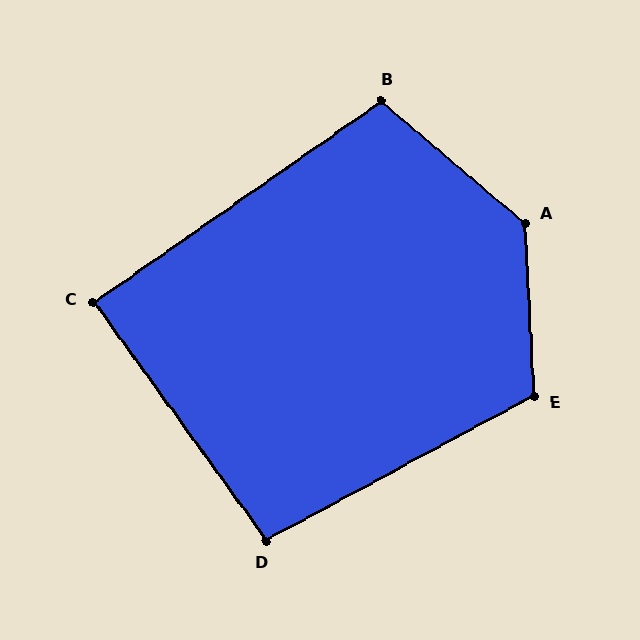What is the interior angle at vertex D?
Approximately 97 degrees (obtuse).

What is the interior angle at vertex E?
Approximately 116 degrees (obtuse).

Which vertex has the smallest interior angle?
C, at approximately 89 degrees.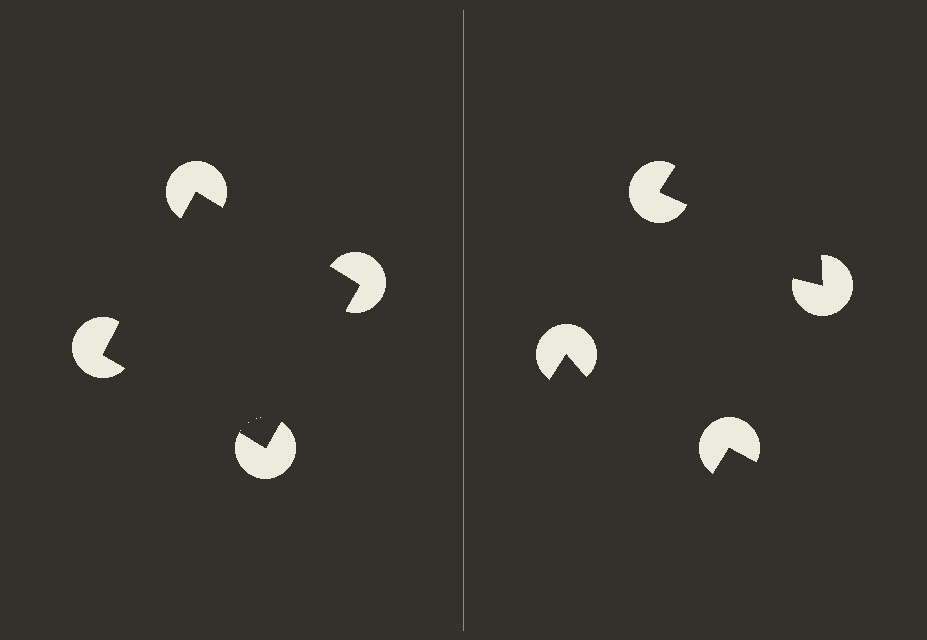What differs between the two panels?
The pac-man discs are positioned identically on both sides; only the wedge orientations differ. On the left they align to a square; on the right they are misaligned.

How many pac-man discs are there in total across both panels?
8 — 4 on each side.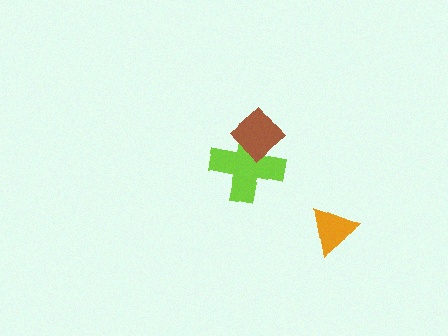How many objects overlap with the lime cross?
1 object overlaps with the lime cross.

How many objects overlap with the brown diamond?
1 object overlaps with the brown diamond.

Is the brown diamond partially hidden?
No, no other shape covers it.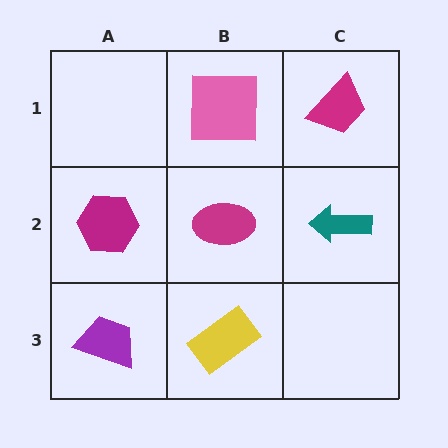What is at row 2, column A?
A magenta hexagon.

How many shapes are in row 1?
2 shapes.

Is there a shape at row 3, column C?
No, that cell is empty.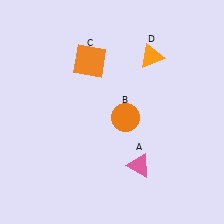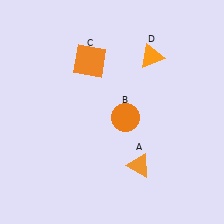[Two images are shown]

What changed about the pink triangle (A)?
In Image 1, A is pink. In Image 2, it changed to orange.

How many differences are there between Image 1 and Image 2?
There is 1 difference between the two images.